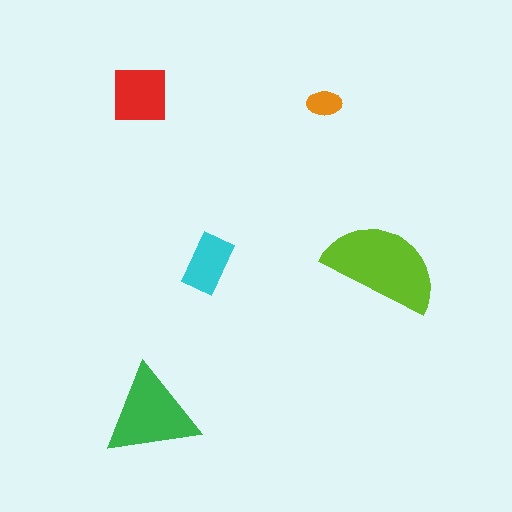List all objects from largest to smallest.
The lime semicircle, the green triangle, the red square, the cyan rectangle, the orange ellipse.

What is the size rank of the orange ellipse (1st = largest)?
5th.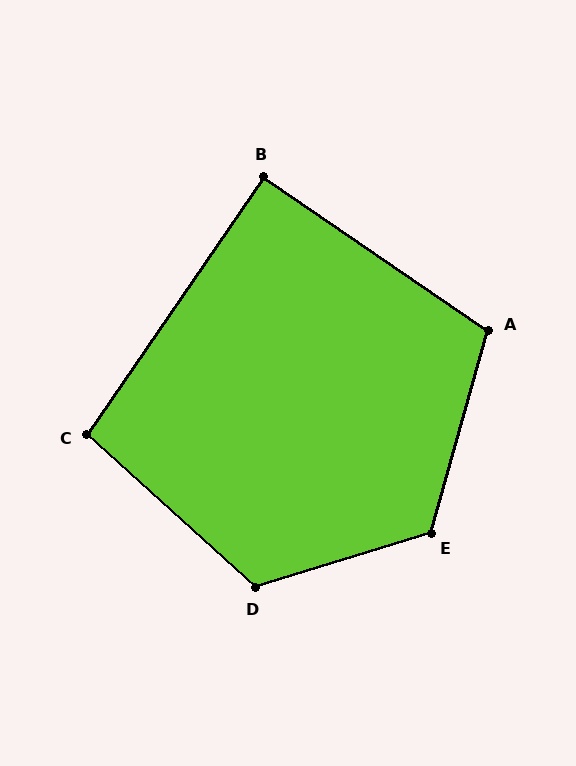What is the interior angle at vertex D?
Approximately 120 degrees (obtuse).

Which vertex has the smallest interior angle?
B, at approximately 90 degrees.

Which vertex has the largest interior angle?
E, at approximately 123 degrees.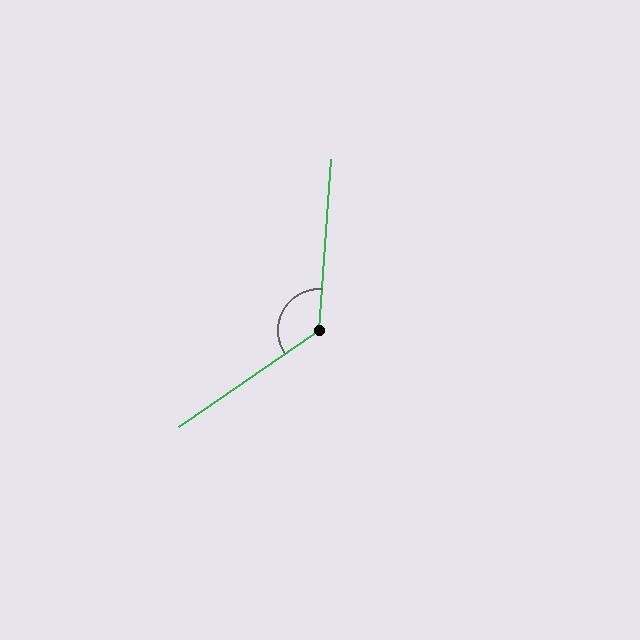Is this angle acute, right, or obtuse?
It is obtuse.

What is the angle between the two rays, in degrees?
Approximately 128 degrees.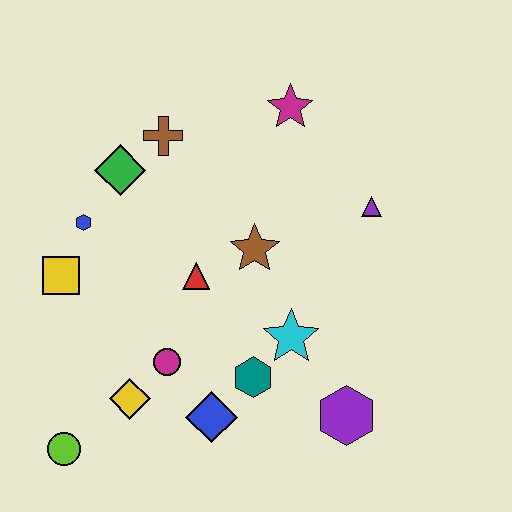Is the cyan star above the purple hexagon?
Yes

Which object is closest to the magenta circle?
The yellow diamond is closest to the magenta circle.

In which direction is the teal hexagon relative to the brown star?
The teal hexagon is below the brown star.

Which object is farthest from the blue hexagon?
The purple hexagon is farthest from the blue hexagon.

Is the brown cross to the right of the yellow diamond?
Yes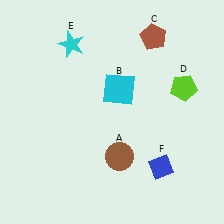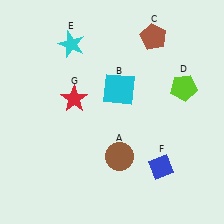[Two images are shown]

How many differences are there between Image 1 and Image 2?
There is 1 difference between the two images.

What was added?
A red star (G) was added in Image 2.